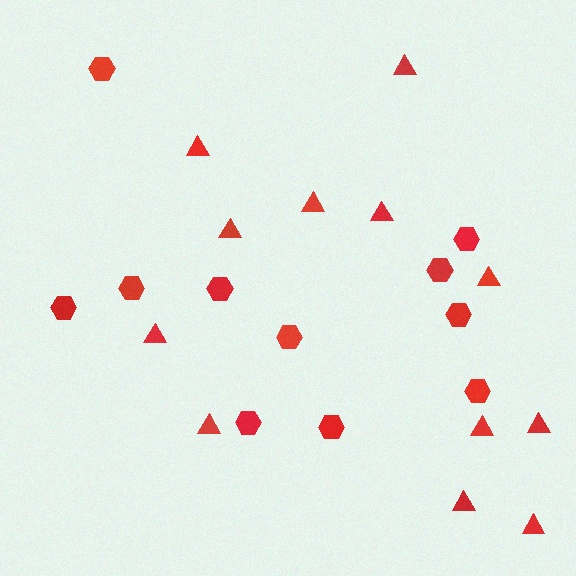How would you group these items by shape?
There are 2 groups: one group of triangles (12) and one group of hexagons (11).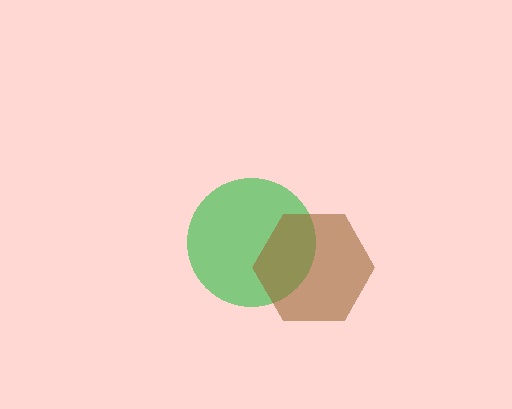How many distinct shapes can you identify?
There are 2 distinct shapes: a green circle, a brown hexagon.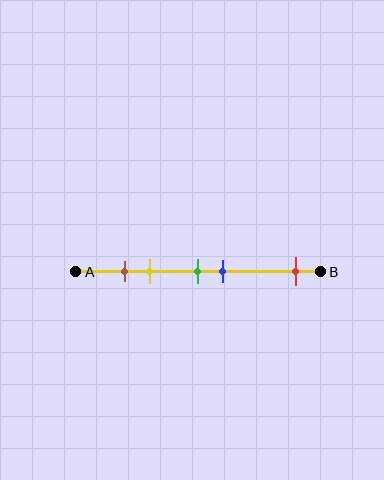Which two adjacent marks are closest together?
The brown and yellow marks are the closest adjacent pair.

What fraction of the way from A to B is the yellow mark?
The yellow mark is approximately 30% (0.3) of the way from A to B.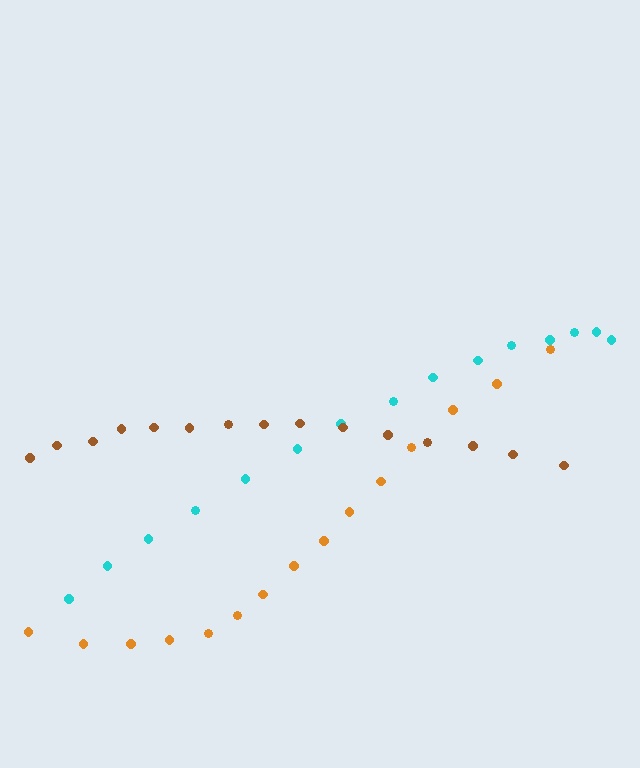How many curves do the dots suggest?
There are 3 distinct paths.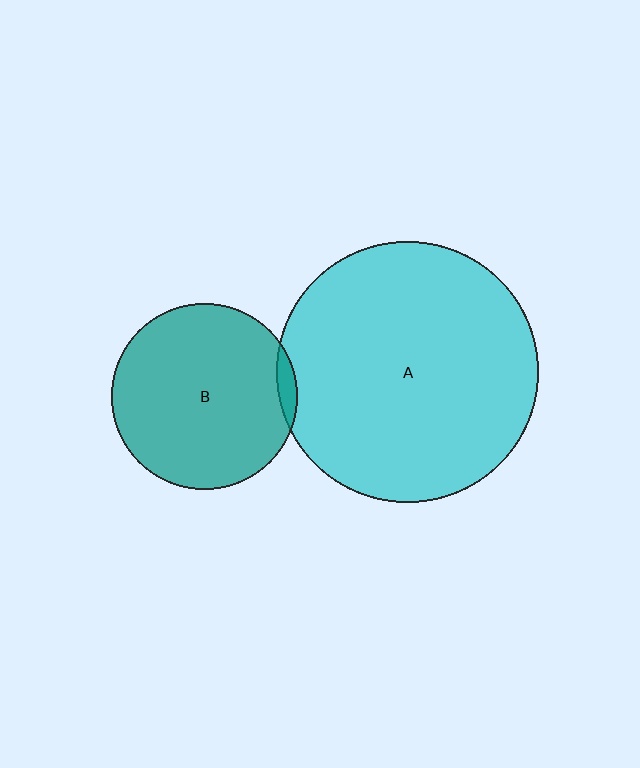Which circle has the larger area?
Circle A (cyan).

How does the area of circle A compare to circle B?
Approximately 2.0 times.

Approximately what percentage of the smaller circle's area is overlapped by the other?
Approximately 5%.